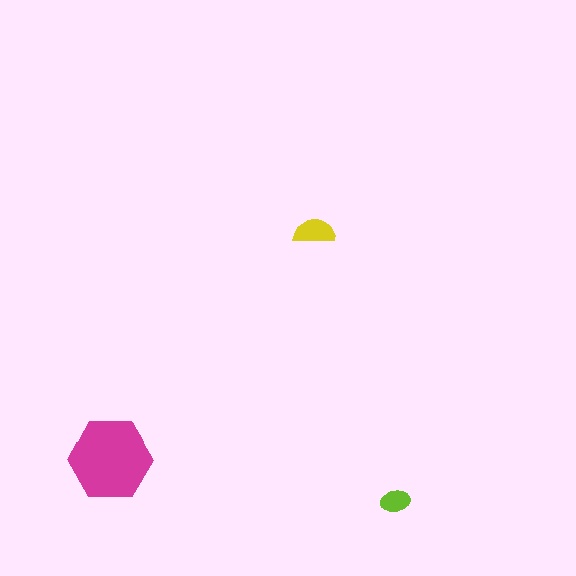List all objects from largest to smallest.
The magenta hexagon, the yellow semicircle, the lime ellipse.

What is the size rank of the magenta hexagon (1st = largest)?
1st.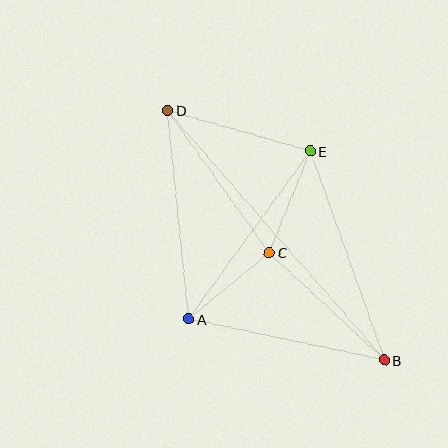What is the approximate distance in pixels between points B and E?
The distance between B and E is approximately 222 pixels.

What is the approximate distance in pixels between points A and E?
The distance between A and E is approximately 207 pixels.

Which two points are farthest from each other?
Points B and D are farthest from each other.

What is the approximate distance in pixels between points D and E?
The distance between D and E is approximately 149 pixels.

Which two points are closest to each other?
Points A and C are closest to each other.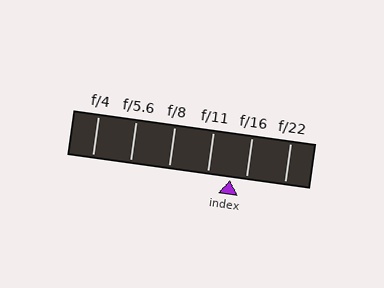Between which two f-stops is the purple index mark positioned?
The index mark is between f/11 and f/16.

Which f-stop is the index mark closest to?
The index mark is closest to f/16.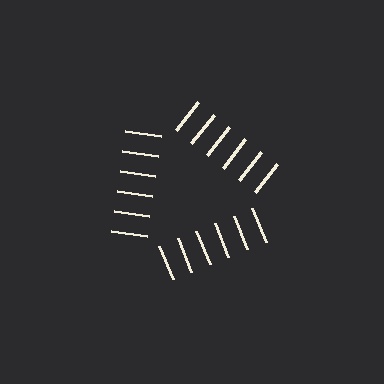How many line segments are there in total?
18 — 6 along each of the 3 edges.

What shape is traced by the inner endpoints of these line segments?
An illusory triangle — the line segments terminate on its edges but no continuous stroke is drawn.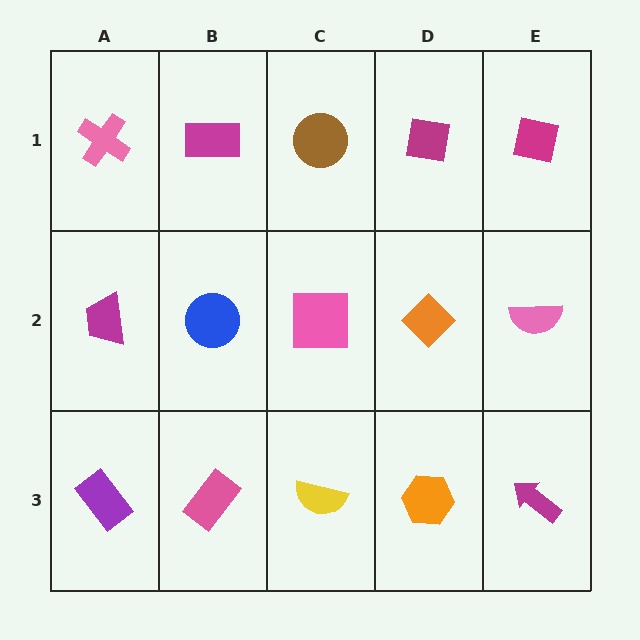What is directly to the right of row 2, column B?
A pink square.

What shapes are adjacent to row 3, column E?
A pink semicircle (row 2, column E), an orange hexagon (row 3, column D).